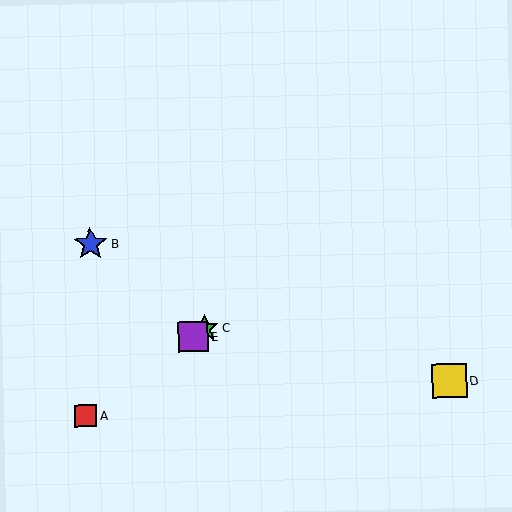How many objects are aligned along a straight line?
3 objects (A, C, E) are aligned along a straight line.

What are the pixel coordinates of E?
Object E is at (193, 337).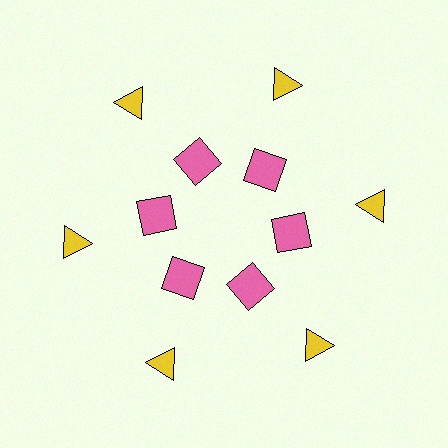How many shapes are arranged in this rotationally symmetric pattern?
There are 12 shapes, arranged in 6 groups of 2.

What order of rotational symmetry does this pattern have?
This pattern has 6-fold rotational symmetry.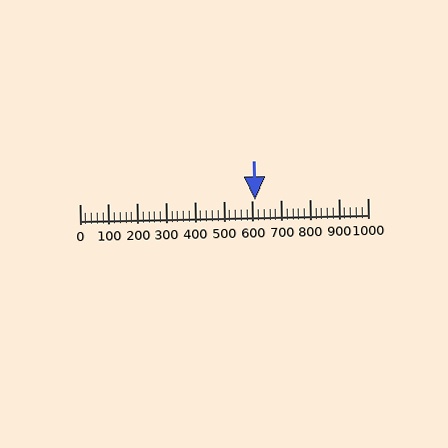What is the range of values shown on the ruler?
The ruler shows values from 0 to 1000.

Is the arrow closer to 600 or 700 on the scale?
The arrow is closer to 600.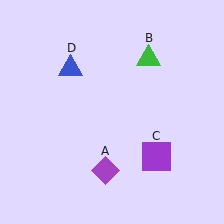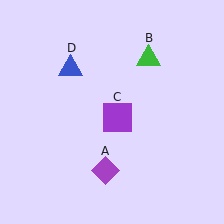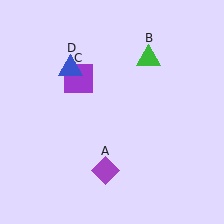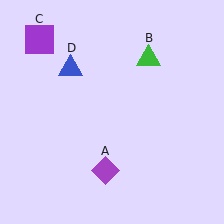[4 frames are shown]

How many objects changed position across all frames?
1 object changed position: purple square (object C).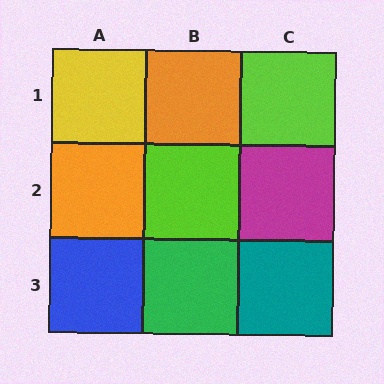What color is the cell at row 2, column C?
Magenta.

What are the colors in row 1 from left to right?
Yellow, orange, lime.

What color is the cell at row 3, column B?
Green.